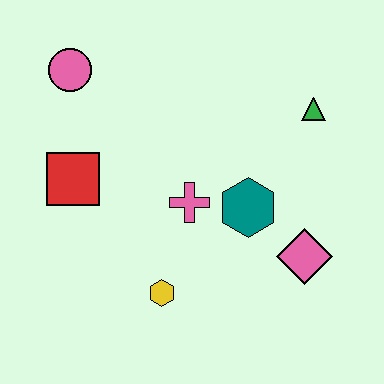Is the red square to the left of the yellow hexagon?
Yes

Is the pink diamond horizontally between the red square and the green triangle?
Yes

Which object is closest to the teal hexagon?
The pink cross is closest to the teal hexagon.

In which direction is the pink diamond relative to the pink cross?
The pink diamond is to the right of the pink cross.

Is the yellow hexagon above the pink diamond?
No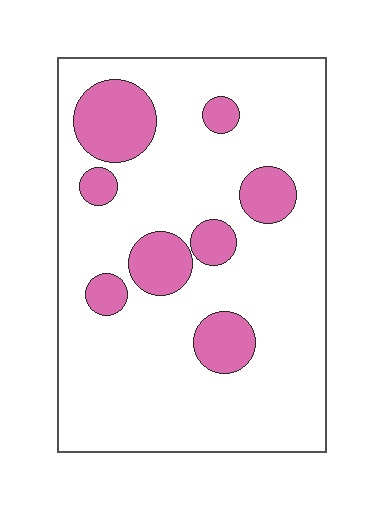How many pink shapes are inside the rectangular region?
8.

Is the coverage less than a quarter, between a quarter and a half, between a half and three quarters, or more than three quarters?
Less than a quarter.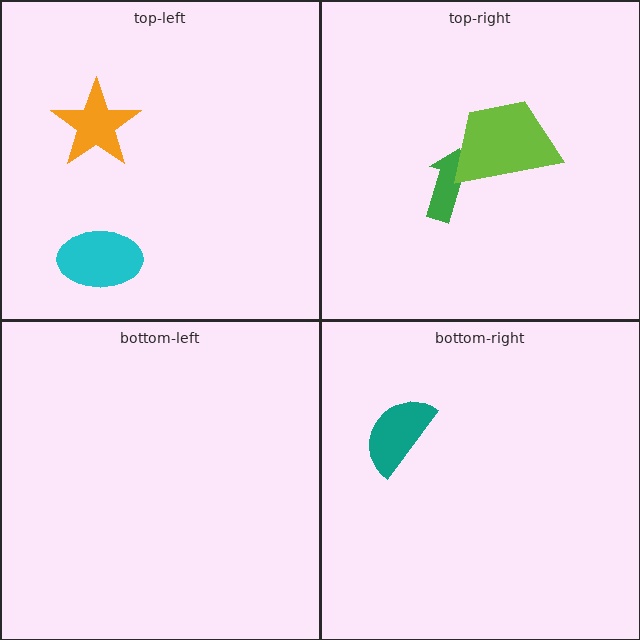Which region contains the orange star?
The top-left region.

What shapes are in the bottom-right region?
The teal semicircle.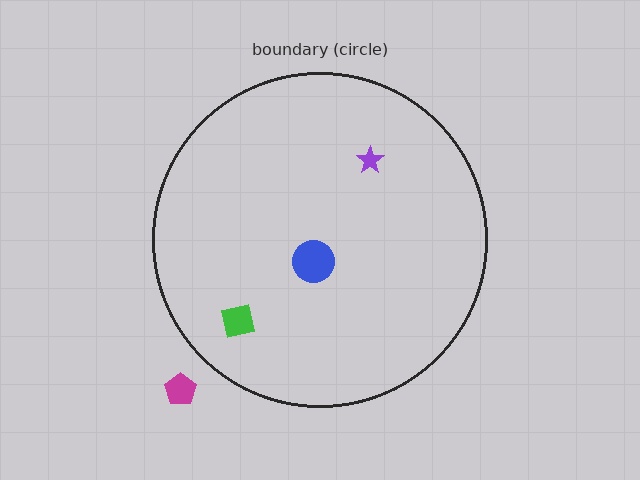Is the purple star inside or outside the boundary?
Inside.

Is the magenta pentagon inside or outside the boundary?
Outside.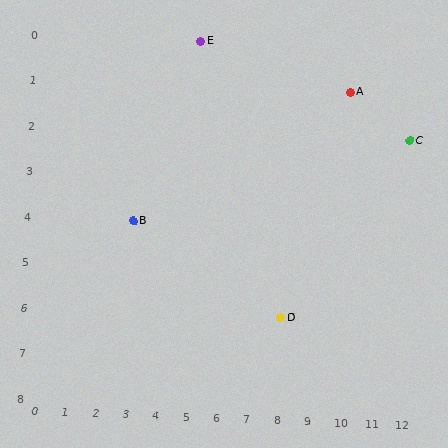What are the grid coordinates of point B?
Point B is at grid coordinates (3, 4).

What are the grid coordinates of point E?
Point E is at grid coordinates (5, 0).